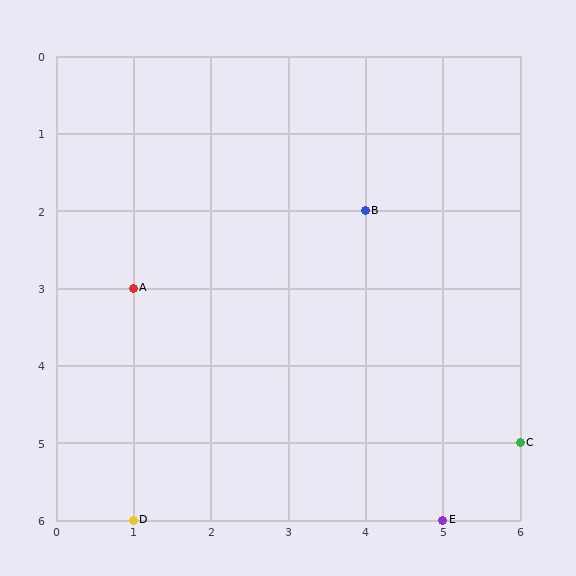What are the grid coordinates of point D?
Point D is at grid coordinates (1, 6).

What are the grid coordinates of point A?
Point A is at grid coordinates (1, 3).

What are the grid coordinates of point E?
Point E is at grid coordinates (5, 6).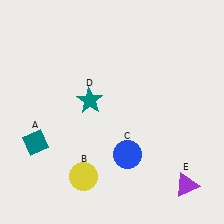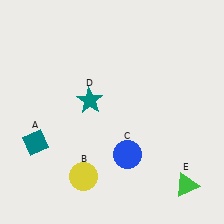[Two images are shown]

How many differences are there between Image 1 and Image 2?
There is 1 difference between the two images.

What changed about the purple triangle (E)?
In Image 1, E is purple. In Image 2, it changed to green.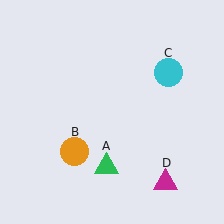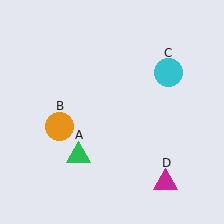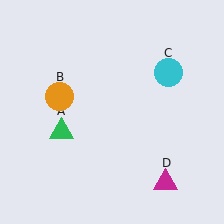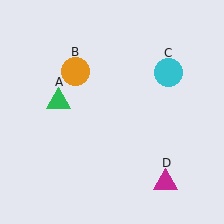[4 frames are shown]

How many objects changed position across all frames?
2 objects changed position: green triangle (object A), orange circle (object B).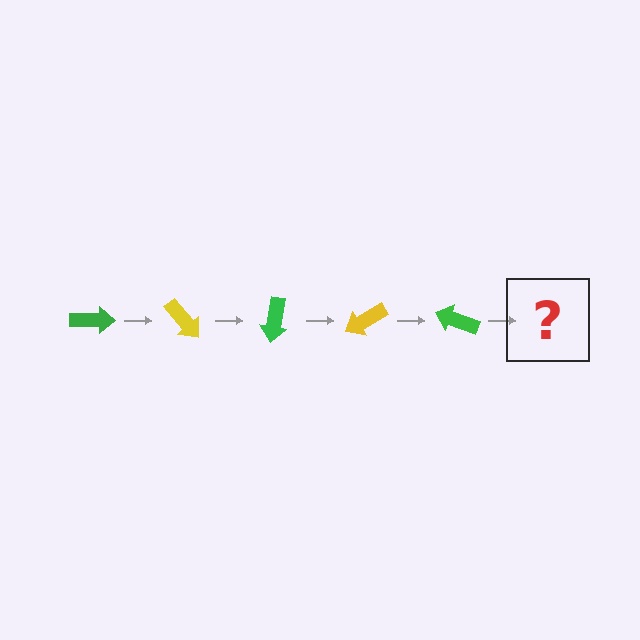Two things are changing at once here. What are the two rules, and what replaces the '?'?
The two rules are that it rotates 50 degrees each step and the color cycles through green and yellow. The '?' should be a yellow arrow, rotated 250 degrees from the start.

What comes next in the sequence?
The next element should be a yellow arrow, rotated 250 degrees from the start.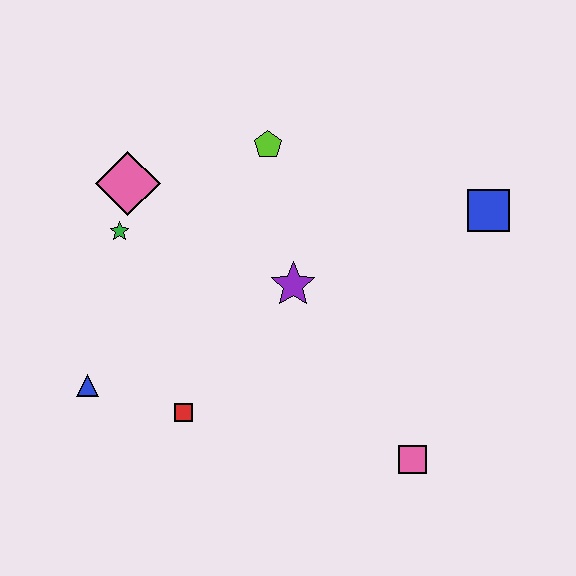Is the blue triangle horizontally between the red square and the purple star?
No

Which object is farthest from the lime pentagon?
The pink square is farthest from the lime pentagon.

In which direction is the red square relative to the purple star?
The red square is below the purple star.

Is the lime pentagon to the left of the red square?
No